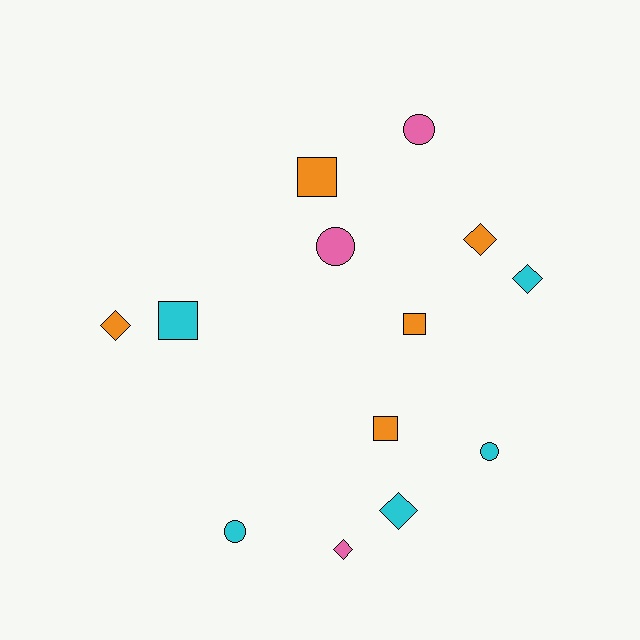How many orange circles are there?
There are no orange circles.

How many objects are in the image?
There are 13 objects.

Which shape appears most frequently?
Diamond, with 5 objects.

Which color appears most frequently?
Cyan, with 5 objects.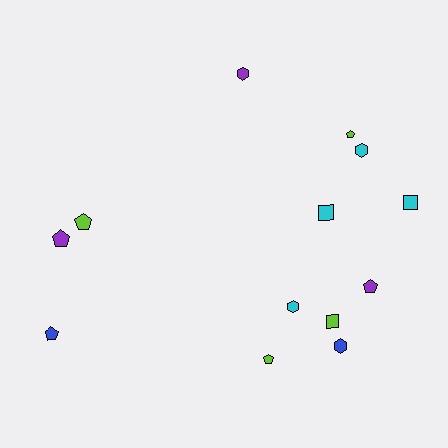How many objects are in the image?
There are 13 objects.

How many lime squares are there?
There is 1 lime square.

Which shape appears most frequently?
Pentagon, with 6 objects.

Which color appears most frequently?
Lime, with 4 objects.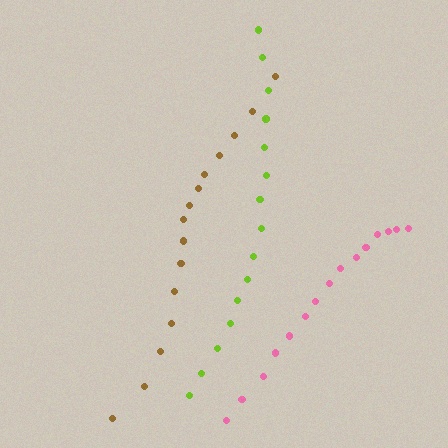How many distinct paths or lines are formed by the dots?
There are 3 distinct paths.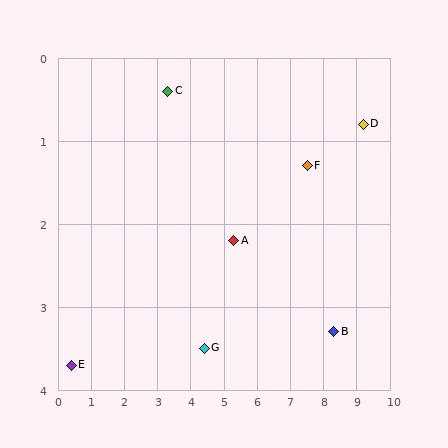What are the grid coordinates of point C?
Point C is at approximately (3.3, 0.4).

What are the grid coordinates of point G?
Point G is at approximately (4.4, 3.5).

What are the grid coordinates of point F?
Point F is at approximately (7.5, 1.3).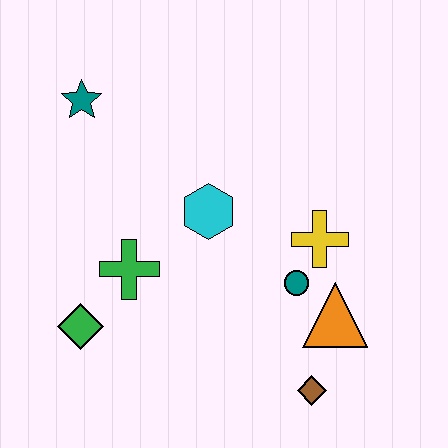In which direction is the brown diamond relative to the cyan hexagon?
The brown diamond is below the cyan hexagon.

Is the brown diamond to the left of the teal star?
No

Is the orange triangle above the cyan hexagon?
No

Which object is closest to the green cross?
The green diamond is closest to the green cross.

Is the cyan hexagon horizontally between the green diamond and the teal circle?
Yes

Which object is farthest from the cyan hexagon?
The brown diamond is farthest from the cyan hexagon.